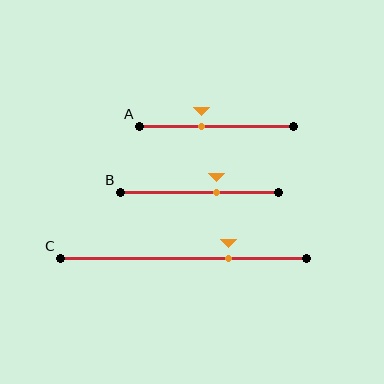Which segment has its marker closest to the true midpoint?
Segment A has its marker closest to the true midpoint.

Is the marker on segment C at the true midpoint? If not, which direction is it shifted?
No, the marker on segment C is shifted to the right by about 18% of the segment length.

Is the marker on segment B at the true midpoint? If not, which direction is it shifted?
No, the marker on segment B is shifted to the right by about 11% of the segment length.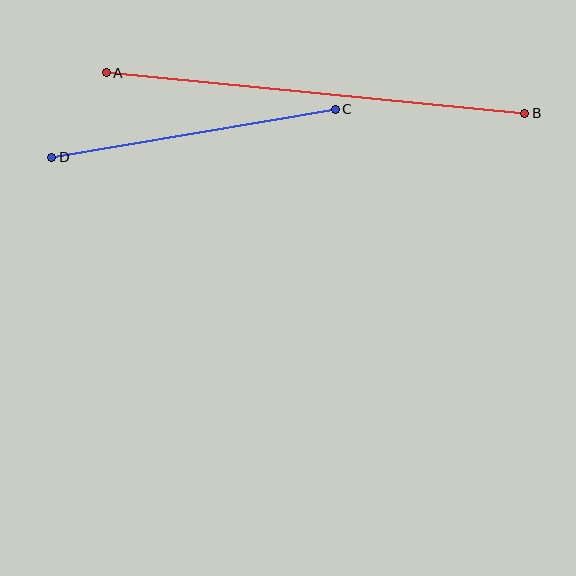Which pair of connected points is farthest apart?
Points A and B are farthest apart.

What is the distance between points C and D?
The distance is approximately 288 pixels.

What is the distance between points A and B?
The distance is approximately 421 pixels.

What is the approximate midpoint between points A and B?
The midpoint is at approximately (316, 93) pixels.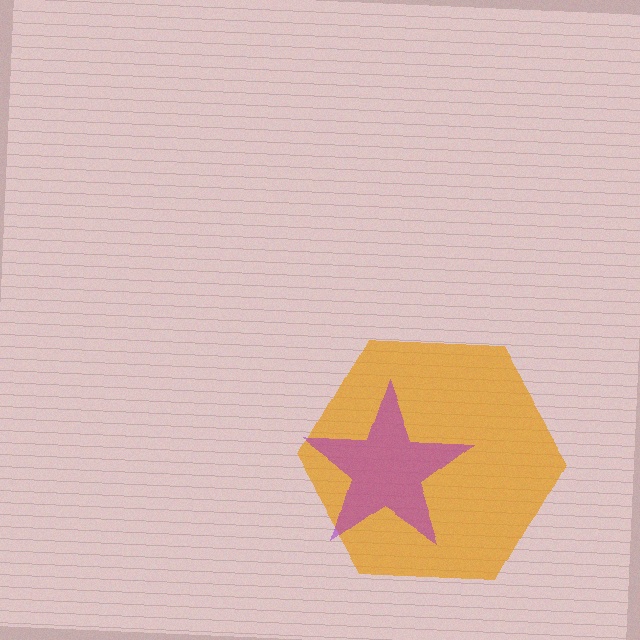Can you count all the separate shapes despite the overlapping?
Yes, there are 2 separate shapes.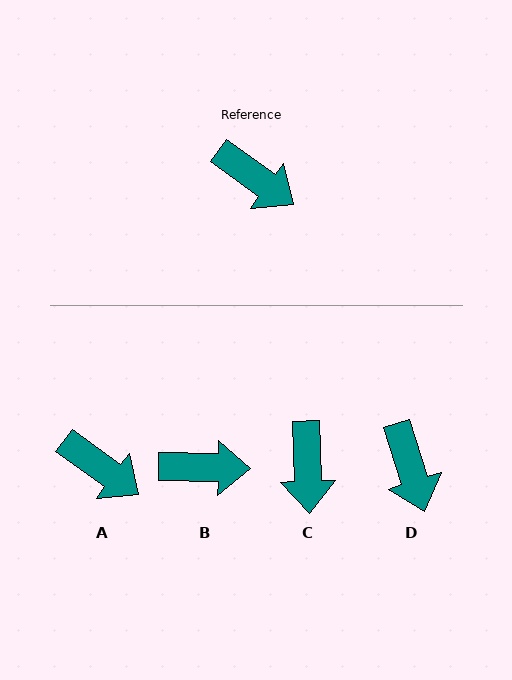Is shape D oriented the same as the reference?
No, it is off by about 36 degrees.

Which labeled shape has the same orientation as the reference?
A.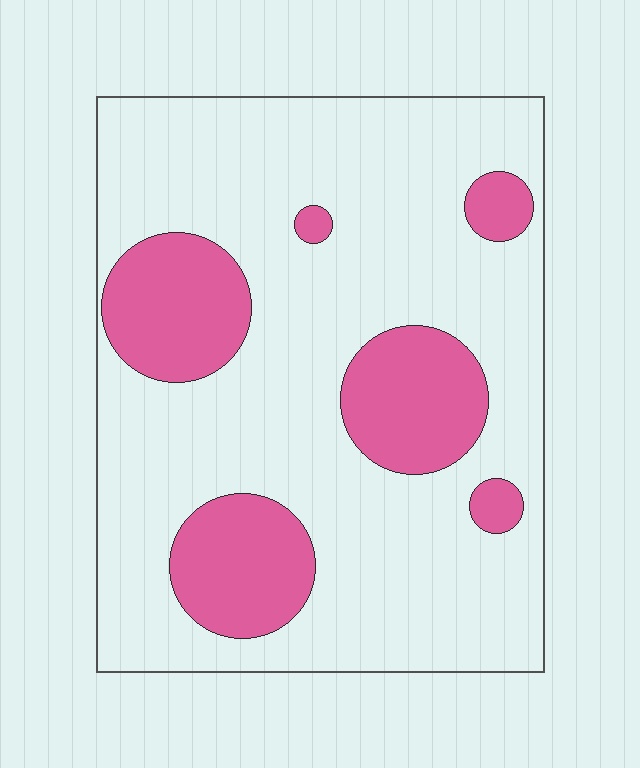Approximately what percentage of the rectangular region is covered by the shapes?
Approximately 25%.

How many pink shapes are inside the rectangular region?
6.